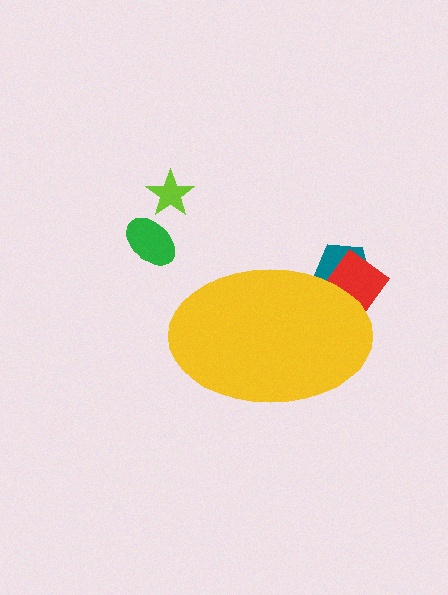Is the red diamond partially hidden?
Yes, the red diamond is partially hidden behind the yellow ellipse.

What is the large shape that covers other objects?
A yellow ellipse.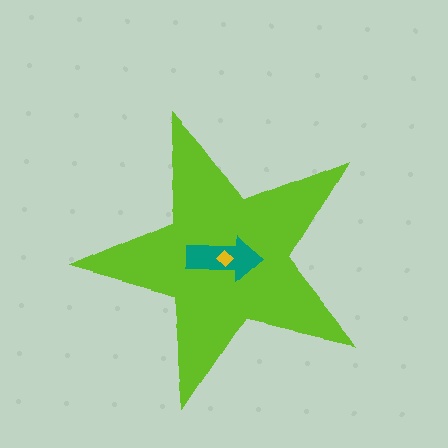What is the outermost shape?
The lime star.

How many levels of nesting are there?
3.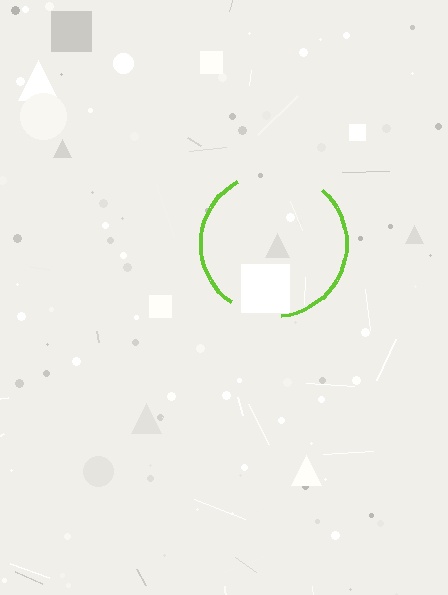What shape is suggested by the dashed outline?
The dashed outline suggests a circle.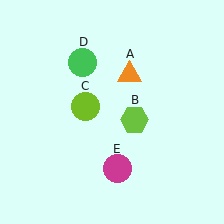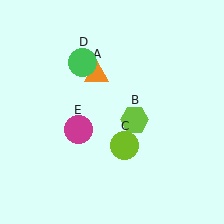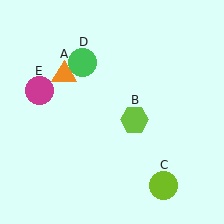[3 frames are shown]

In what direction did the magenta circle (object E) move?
The magenta circle (object E) moved up and to the left.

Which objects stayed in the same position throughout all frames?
Lime hexagon (object B) and green circle (object D) remained stationary.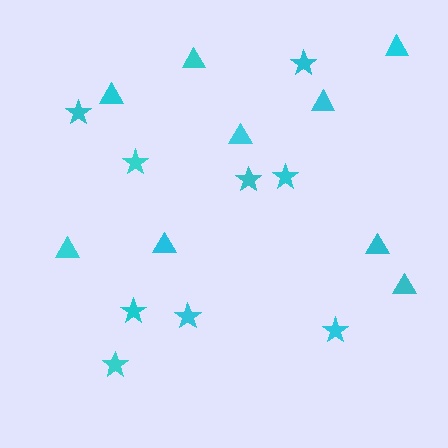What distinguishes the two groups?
There are 2 groups: one group of stars (9) and one group of triangles (9).